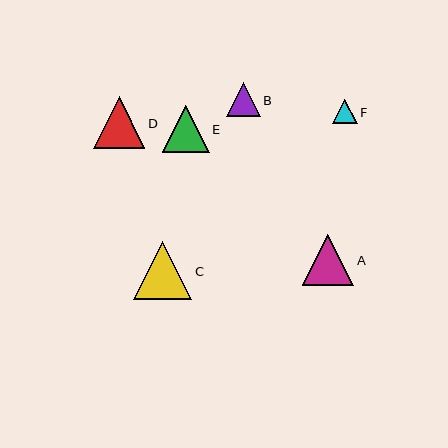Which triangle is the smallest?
Triangle F is the smallest with a size of approximately 24 pixels.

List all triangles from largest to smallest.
From largest to smallest: C, D, A, E, B, F.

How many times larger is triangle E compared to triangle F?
Triangle E is approximately 1.9 times the size of triangle F.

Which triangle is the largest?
Triangle C is the largest with a size of approximately 58 pixels.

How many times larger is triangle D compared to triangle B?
Triangle D is approximately 1.5 times the size of triangle B.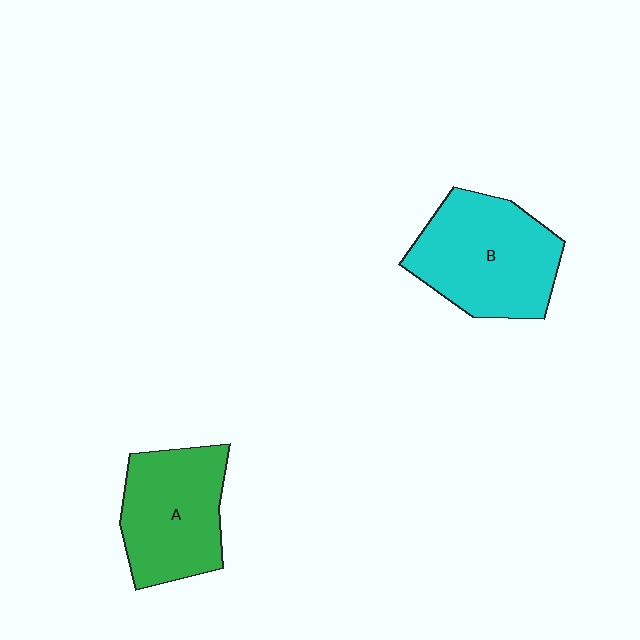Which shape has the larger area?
Shape B (cyan).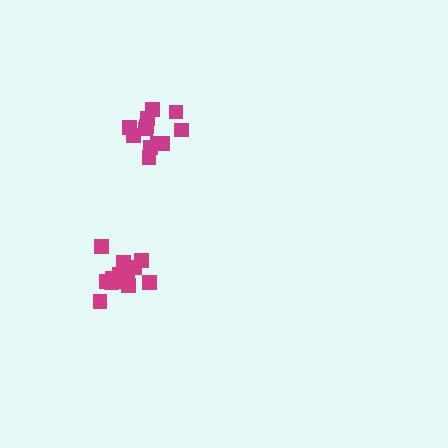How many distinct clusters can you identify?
There are 2 distinct clusters.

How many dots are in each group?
Group 1: 12 dots, Group 2: 14 dots (26 total).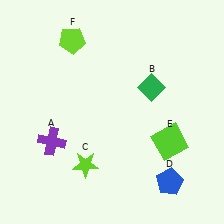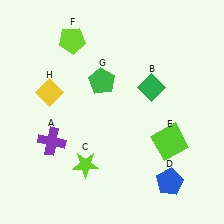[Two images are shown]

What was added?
A green pentagon (G), a yellow diamond (H) were added in Image 2.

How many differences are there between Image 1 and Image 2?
There are 2 differences between the two images.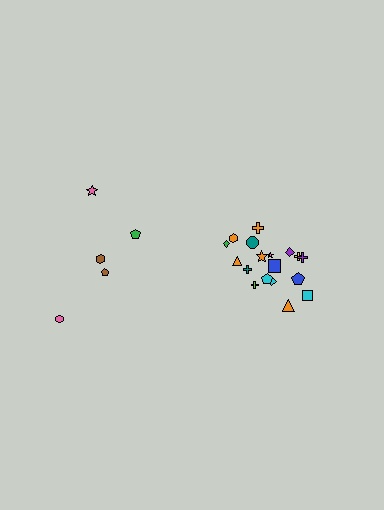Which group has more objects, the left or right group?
The right group.